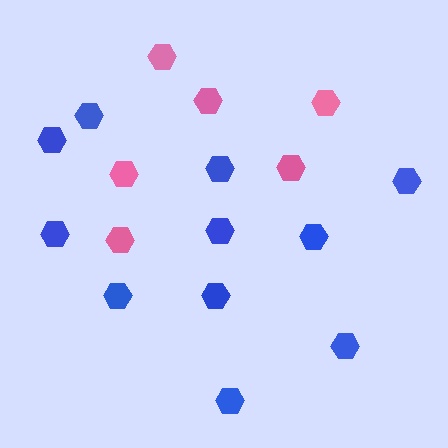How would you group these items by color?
There are 2 groups: one group of blue hexagons (11) and one group of pink hexagons (6).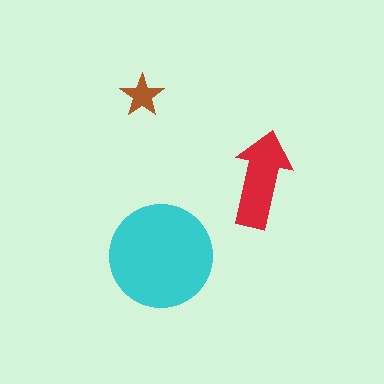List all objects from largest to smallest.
The cyan circle, the red arrow, the brown star.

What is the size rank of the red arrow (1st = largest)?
2nd.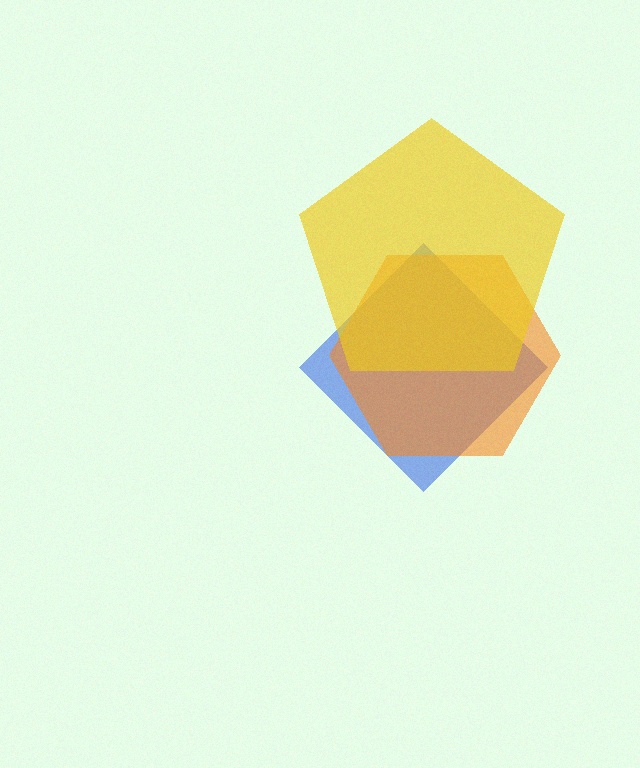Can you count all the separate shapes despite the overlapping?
Yes, there are 3 separate shapes.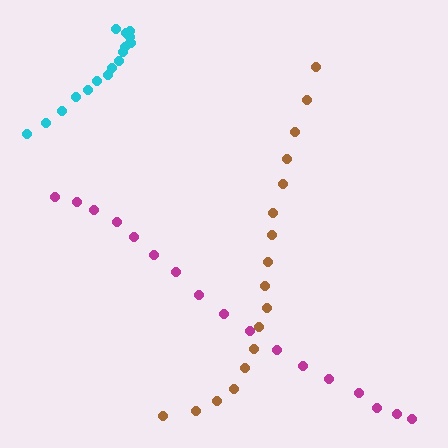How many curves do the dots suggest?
There are 3 distinct paths.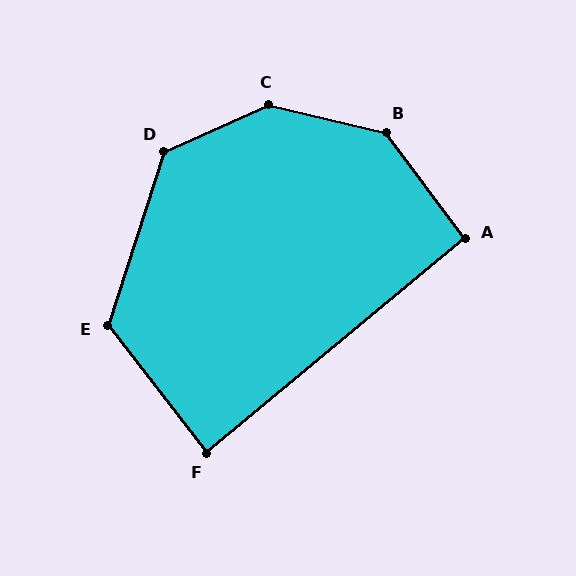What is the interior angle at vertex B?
Approximately 140 degrees (obtuse).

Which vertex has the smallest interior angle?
F, at approximately 88 degrees.